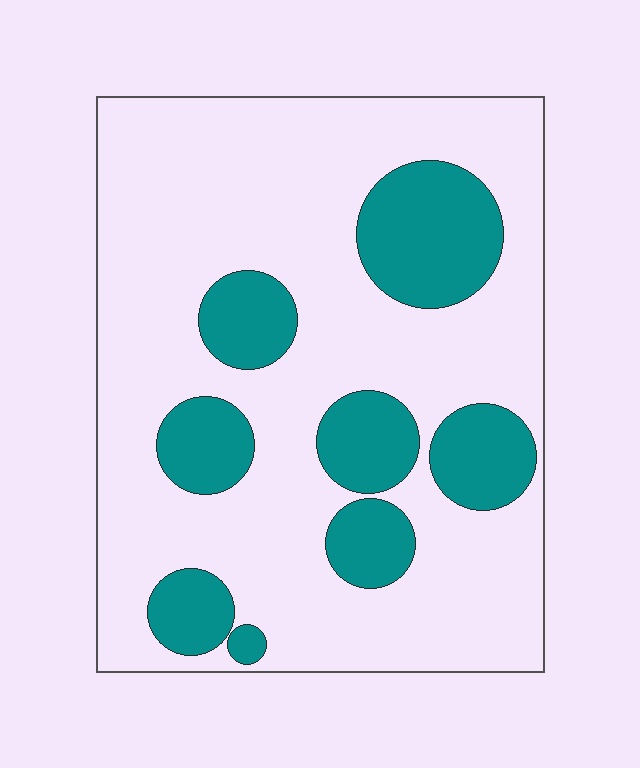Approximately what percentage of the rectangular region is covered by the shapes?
Approximately 25%.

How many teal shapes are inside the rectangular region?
8.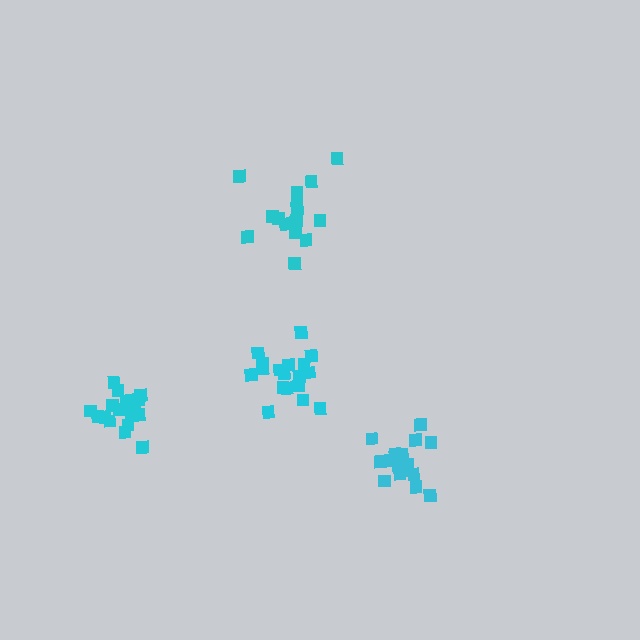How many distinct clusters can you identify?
There are 4 distinct clusters.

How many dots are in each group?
Group 1: 16 dots, Group 2: 19 dots, Group 3: 17 dots, Group 4: 18 dots (70 total).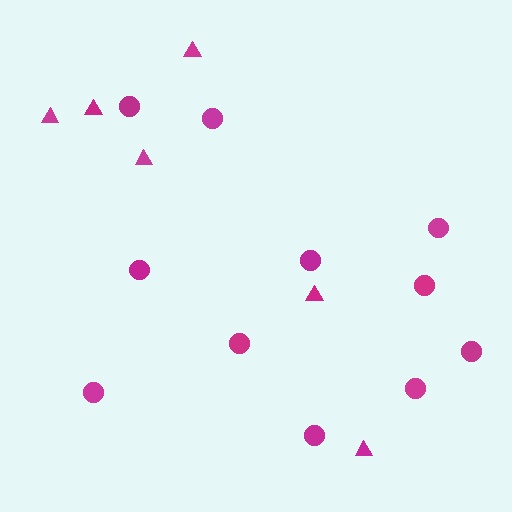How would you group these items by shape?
There are 2 groups: one group of circles (11) and one group of triangles (6).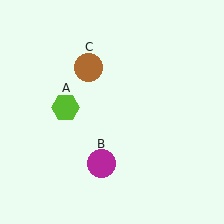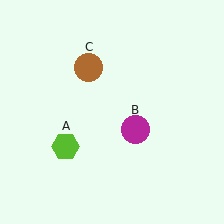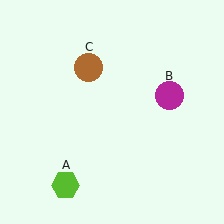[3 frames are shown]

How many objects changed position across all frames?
2 objects changed position: lime hexagon (object A), magenta circle (object B).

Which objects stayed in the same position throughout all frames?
Brown circle (object C) remained stationary.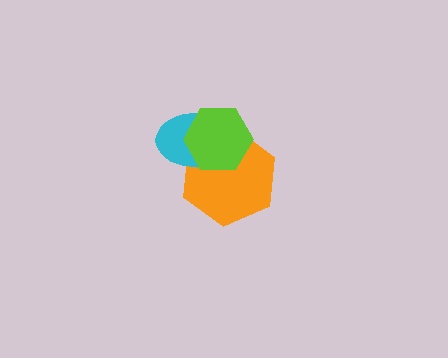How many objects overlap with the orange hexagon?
2 objects overlap with the orange hexagon.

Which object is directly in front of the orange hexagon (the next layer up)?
The cyan ellipse is directly in front of the orange hexagon.